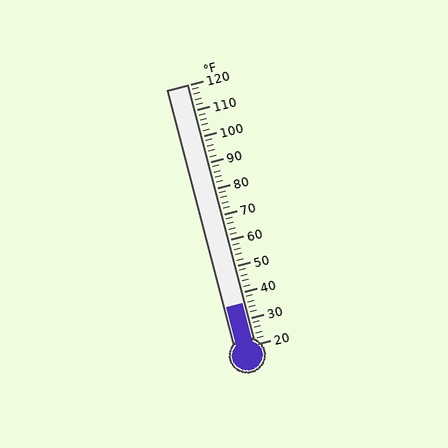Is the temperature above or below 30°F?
The temperature is above 30°F.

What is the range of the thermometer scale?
The thermometer scale ranges from 20°F to 120°F.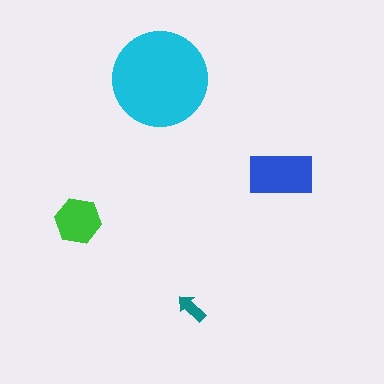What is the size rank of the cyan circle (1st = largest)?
1st.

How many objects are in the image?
There are 4 objects in the image.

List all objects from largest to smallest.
The cyan circle, the blue rectangle, the green hexagon, the teal arrow.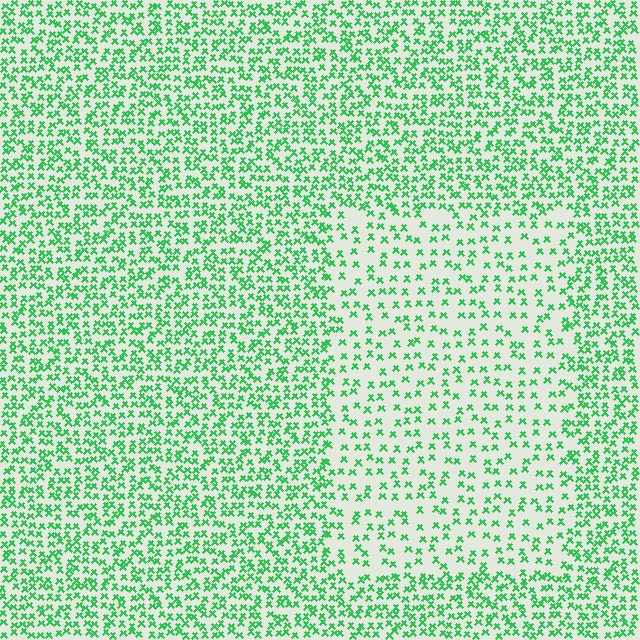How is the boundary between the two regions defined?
The boundary is defined by a change in element density (approximately 2.0x ratio). All elements are the same color, size, and shape.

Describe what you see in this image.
The image contains small green elements arranged at two different densities. A rectangle-shaped region is visible where the elements are less densely packed than the surrounding area.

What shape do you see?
I see a rectangle.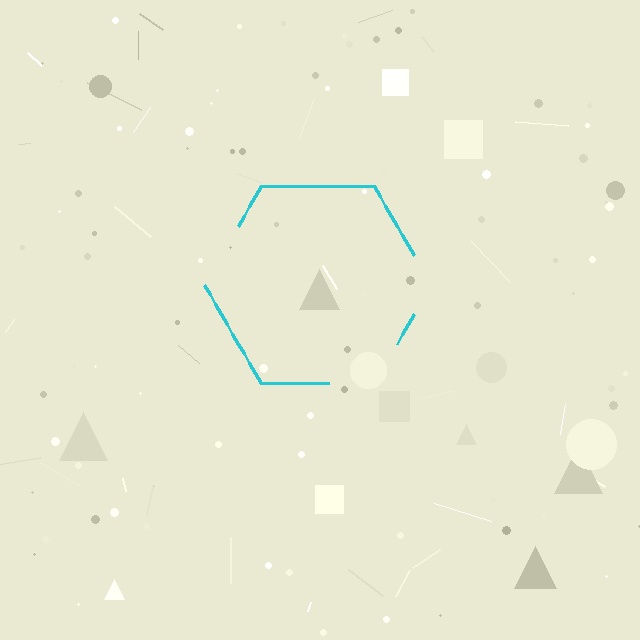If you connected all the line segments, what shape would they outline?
They would outline a hexagon.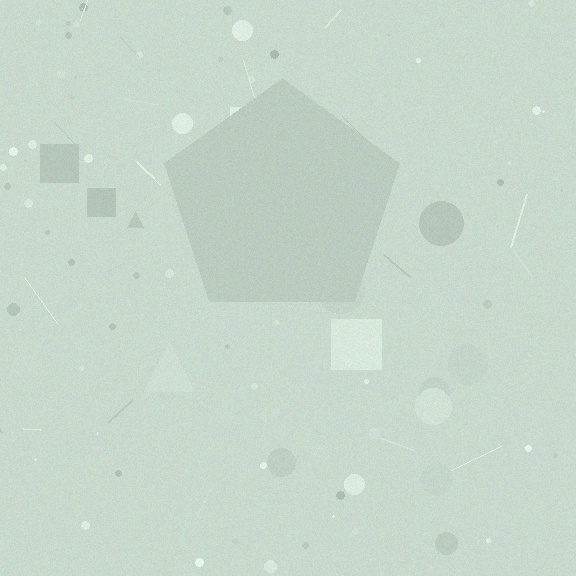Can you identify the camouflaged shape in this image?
The camouflaged shape is a pentagon.